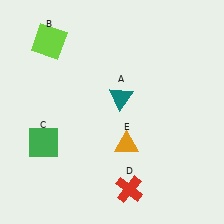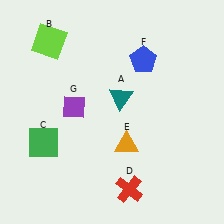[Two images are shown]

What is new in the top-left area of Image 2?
A purple diamond (G) was added in the top-left area of Image 2.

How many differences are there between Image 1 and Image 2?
There are 2 differences between the two images.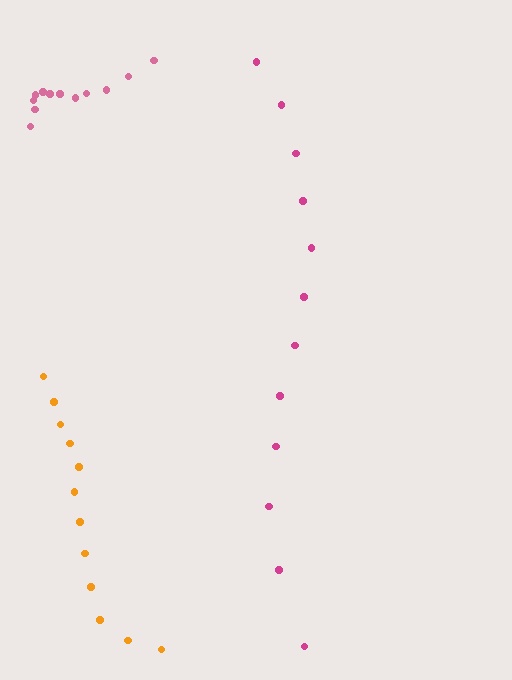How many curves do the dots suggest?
There are 3 distinct paths.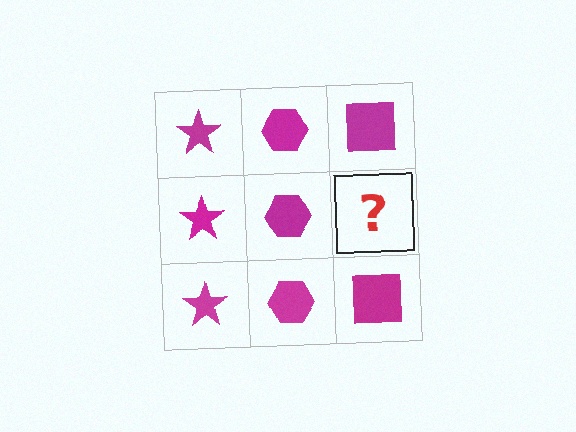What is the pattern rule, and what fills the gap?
The rule is that each column has a consistent shape. The gap should be filled with a magenta square.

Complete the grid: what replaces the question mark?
The question mark should be replaced with a magenta square.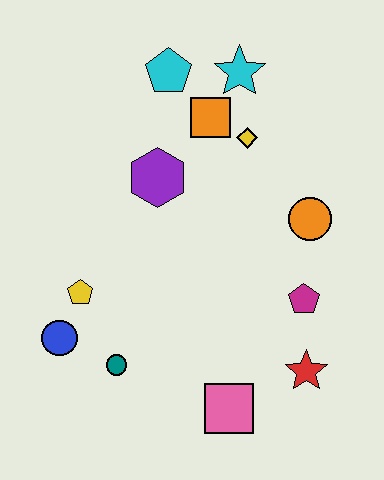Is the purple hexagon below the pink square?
No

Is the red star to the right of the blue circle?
Yes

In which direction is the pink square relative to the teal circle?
The pink square is to the right of the teal circle.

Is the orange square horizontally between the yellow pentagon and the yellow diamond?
Yes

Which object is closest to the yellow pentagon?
The blue circle is closest to the yellow pentagon.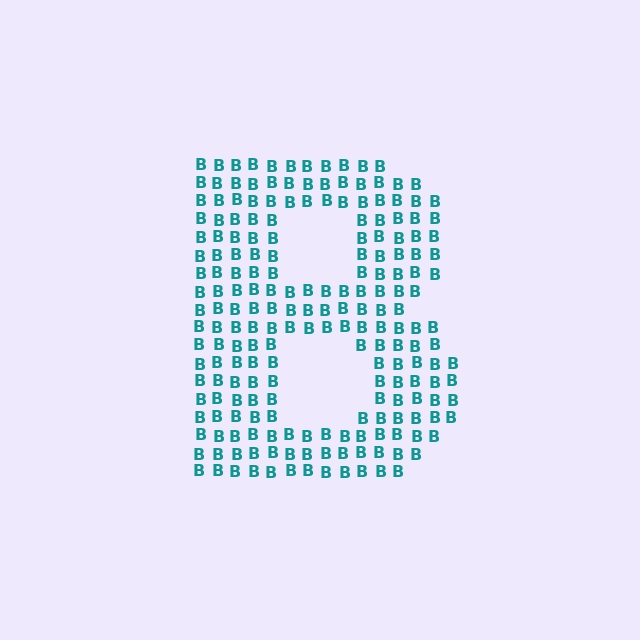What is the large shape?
The large shape is the letter B.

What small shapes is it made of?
It is made of small letter B's.